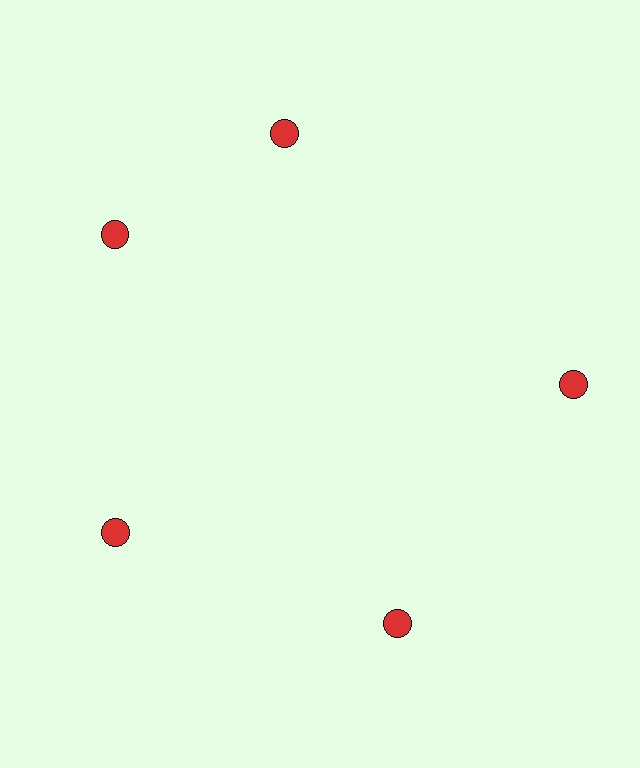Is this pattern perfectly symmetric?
No. The 5 red circles are arranged in a ring, but one element near the 1 o'clock position is rotated out of alignment along the ring, breaking the 5-fold rotational symmetry.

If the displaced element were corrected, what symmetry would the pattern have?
It would have 5-fold rotational symmetry — the pattern would map onto itself every 72 degrees.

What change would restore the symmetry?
The symmetry would be restored by rotating it back into even spacing with its neighbors so that all 5 circles sit at equal angles and equal distance from the center.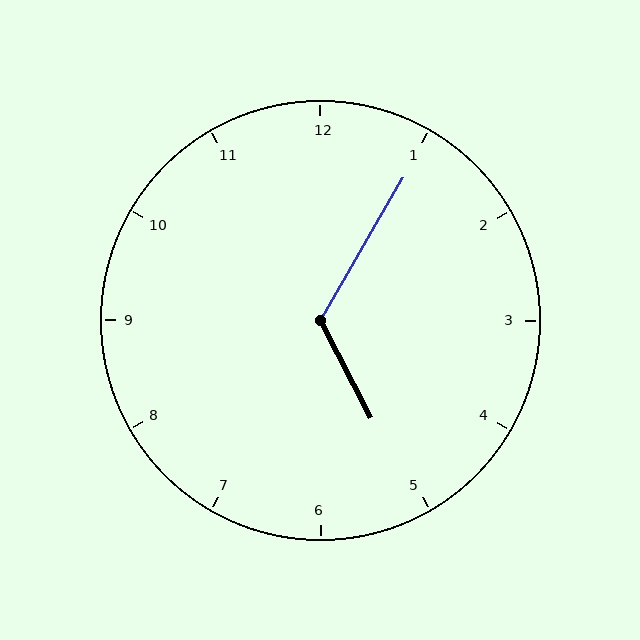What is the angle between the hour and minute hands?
Approximately 122 degrees.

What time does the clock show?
5:05.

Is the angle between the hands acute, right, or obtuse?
It is obtuse.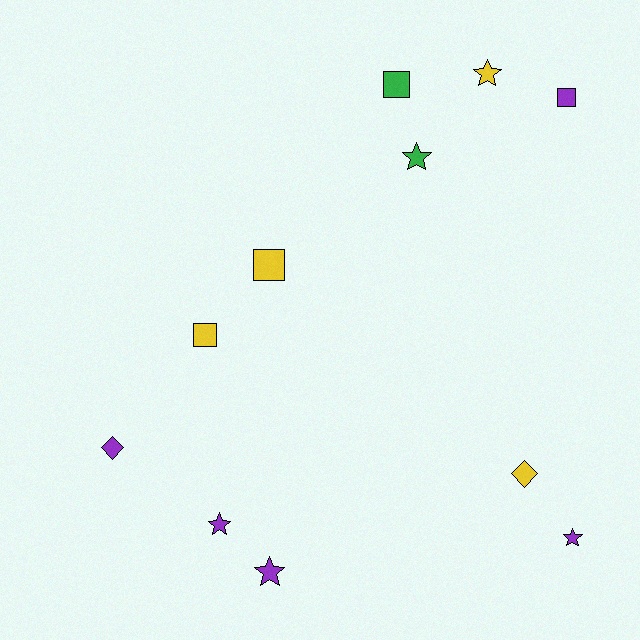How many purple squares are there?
There is 1 purple square.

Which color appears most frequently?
Purple, with 5 objects.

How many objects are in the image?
There are 11 objects.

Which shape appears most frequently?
Star, with 5 objects.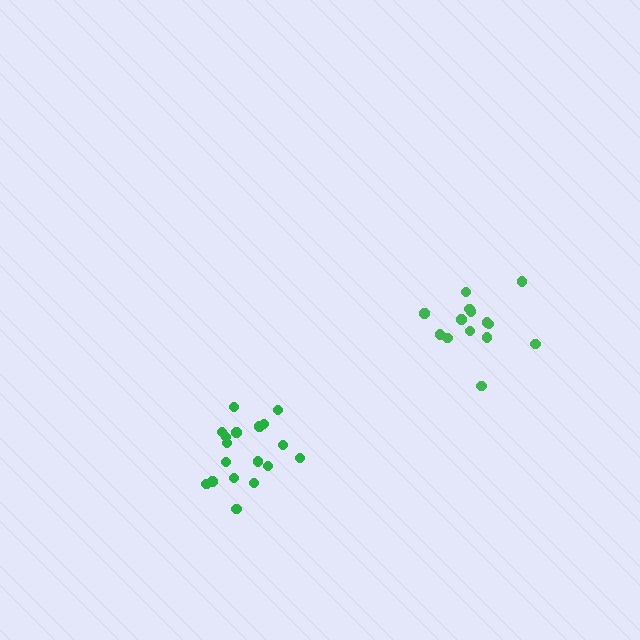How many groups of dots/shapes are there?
There are 2 groups.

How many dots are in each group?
Group 1: 14 dots, Group 2: 18 dots (32 total).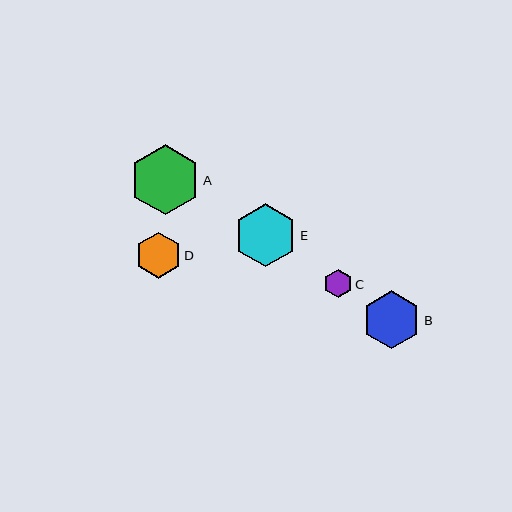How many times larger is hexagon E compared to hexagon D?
Hexagon E is approximately 1.4 times the size of hexagon D.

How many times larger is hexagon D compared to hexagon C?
Hexagon D is approximately 1.6 times the size of hexagon C.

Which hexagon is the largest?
Hexagon A is the largest with a size of approximately 70 pixels.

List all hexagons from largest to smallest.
From largest to smallest: A, E, B, D, C.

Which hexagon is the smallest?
Hexagon C is the smallest with a size of approximately 28 pixels.